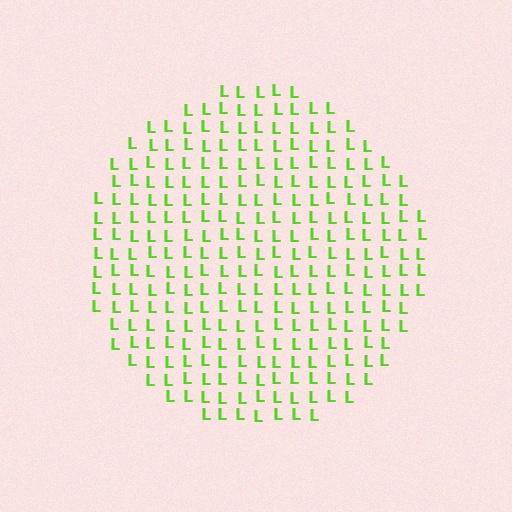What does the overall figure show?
The overall figure shows a circle.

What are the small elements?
The small elements are letter L's.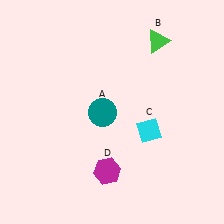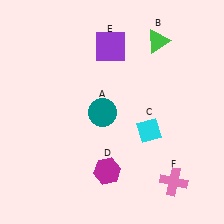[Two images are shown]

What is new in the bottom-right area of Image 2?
A pink cross (F) was added in the bottom-right area of Image 2.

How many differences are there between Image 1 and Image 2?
There are 2 differences between the two images.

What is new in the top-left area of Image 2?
A purple square (E) was added in the top-left area of Image 2.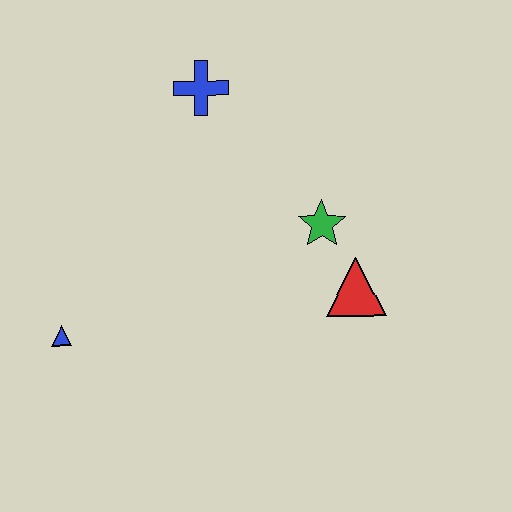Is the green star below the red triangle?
No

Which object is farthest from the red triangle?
The blue triangle is farthest from the red triangle.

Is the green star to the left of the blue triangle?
No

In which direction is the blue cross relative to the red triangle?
The blue cross is above the red triangle.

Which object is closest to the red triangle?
The green star is closest to the red triangle.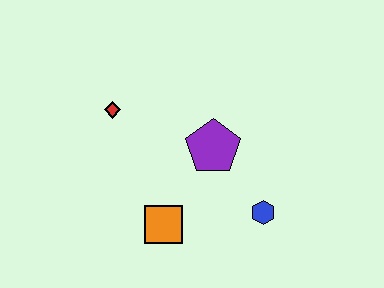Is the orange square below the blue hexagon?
Yes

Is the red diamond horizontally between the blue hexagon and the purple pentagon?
No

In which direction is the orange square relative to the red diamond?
The orange square is below the red diamond.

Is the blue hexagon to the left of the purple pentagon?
No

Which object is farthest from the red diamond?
The blue hexagon is farthest from the red diamond.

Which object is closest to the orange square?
The purple pentagon is closest to the orange square.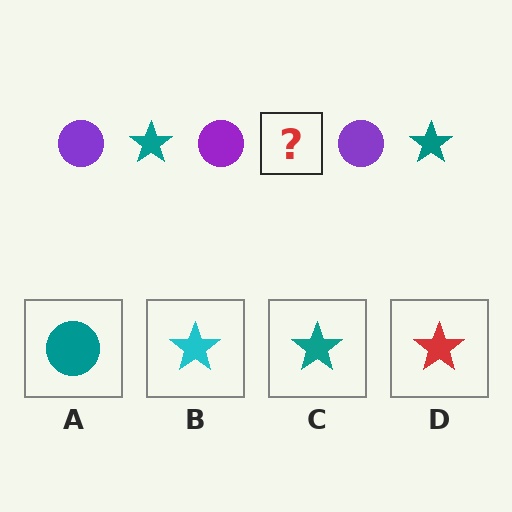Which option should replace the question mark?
Option C.